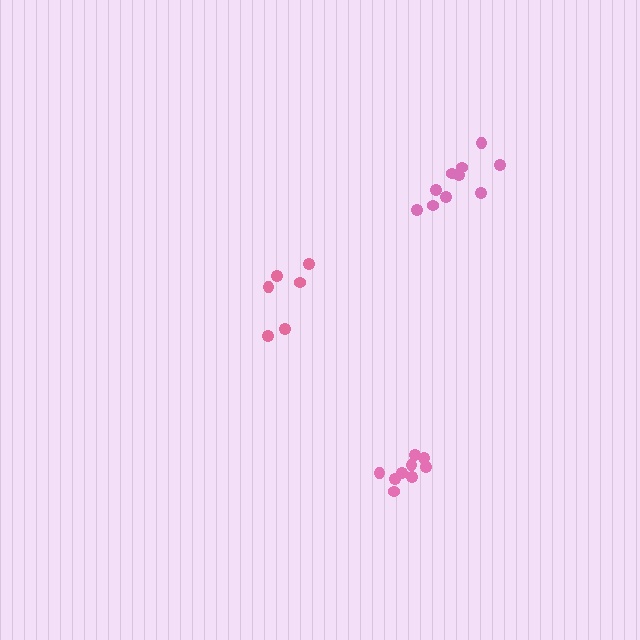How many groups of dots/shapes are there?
There are 3 groups.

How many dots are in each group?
Group 1: 6 dots, Group 2: 9 dots, Group 3: 10 dots (25 total).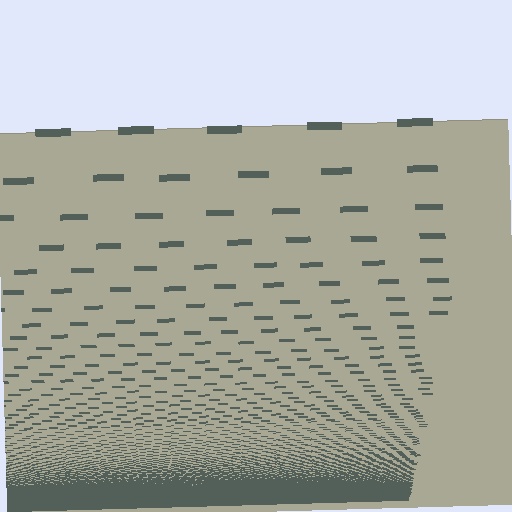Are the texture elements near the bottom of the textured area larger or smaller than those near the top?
Smaller. The gradient is inverted — elements near the bottom are smaller and denser.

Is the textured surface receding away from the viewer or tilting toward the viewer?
The surface appears to tilt toward the viewer. Texture elements get larger and sparser toward the top.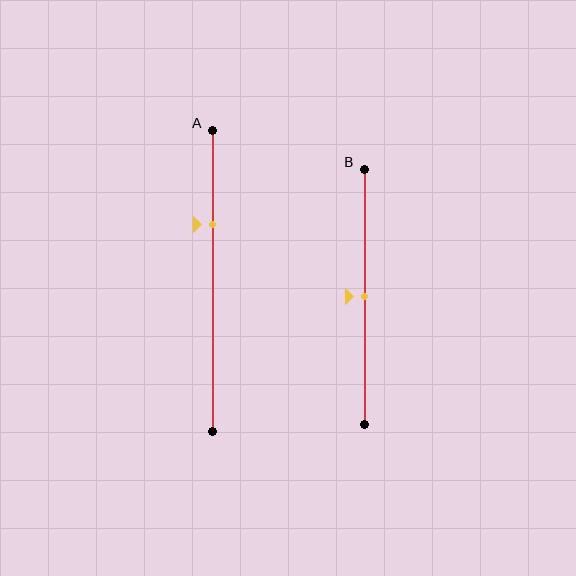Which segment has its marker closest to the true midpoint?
Segment B has its marker closest to the true midpoint.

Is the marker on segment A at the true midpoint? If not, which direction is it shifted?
No, the marker on segment A is shifted upward by about 19% of the segment length.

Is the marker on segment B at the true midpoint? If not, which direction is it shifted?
Yes, the marker on segment B is at the true midpoint.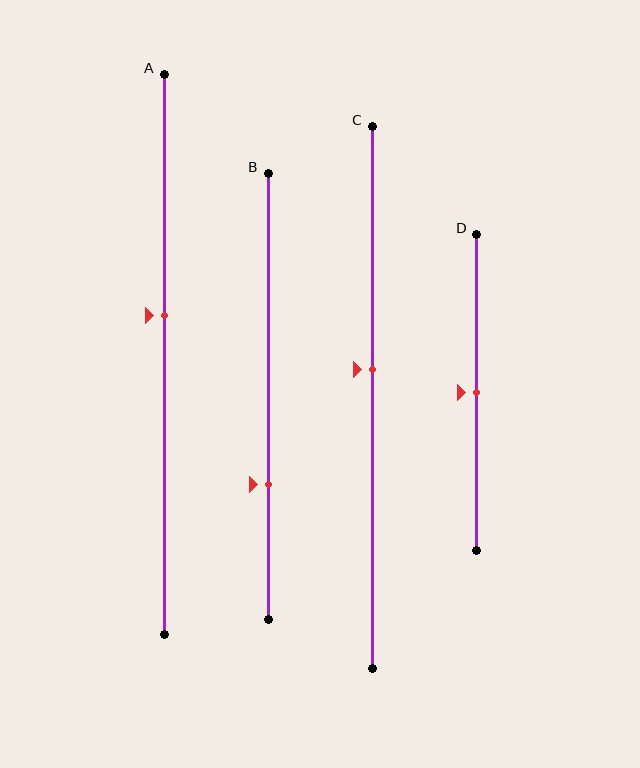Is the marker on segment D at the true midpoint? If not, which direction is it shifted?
Yes, the marker on segment D is at the true midpoint.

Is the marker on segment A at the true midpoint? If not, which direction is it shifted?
No, the marker on segment A is shifted upward by about 7% of the segment length.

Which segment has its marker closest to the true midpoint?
Segment D has its marker closest to the true midpoint.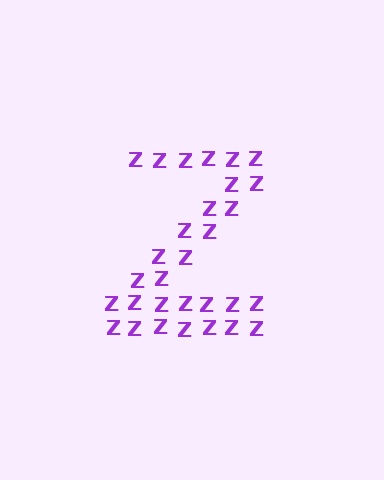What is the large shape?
The large shape is the letter Z.